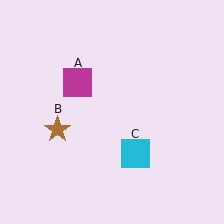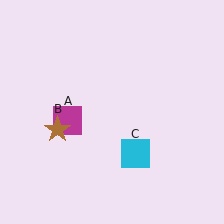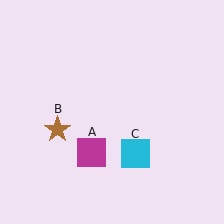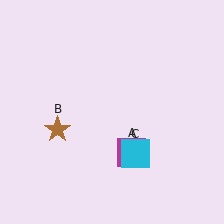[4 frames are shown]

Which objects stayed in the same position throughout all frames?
Brown star (object B) and cyan square (object C) remained stationary.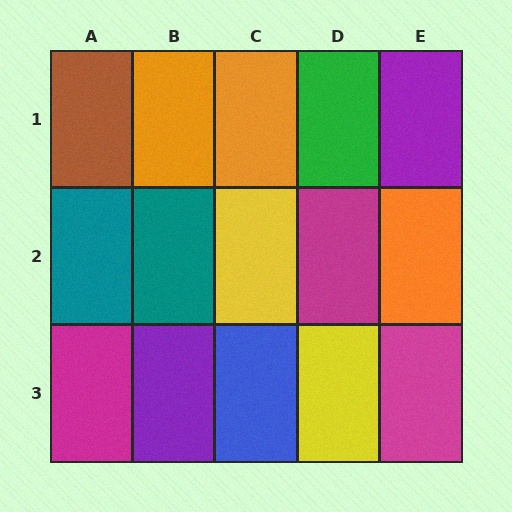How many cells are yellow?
2 cells are yellow.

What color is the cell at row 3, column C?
Blue.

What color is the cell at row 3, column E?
Magenta.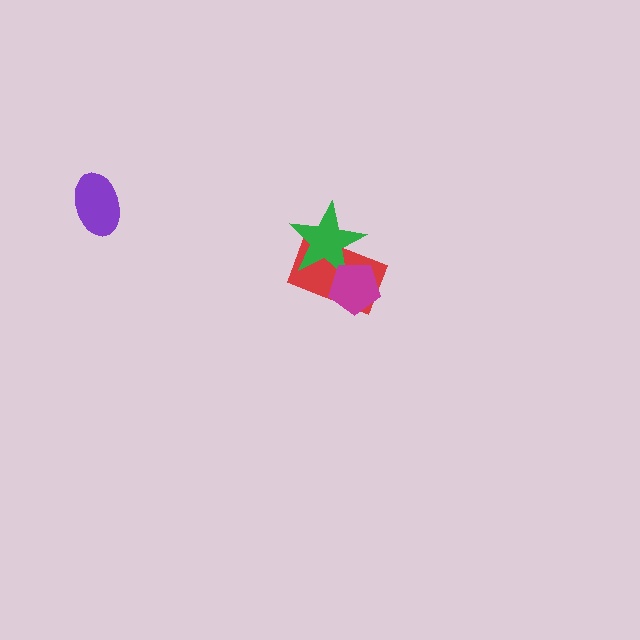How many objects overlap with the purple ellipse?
0 objects overlap with the purple ellipse.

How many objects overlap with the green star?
2 objects overlap with the green star.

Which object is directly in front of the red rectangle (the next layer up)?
The green star is directly in front of the red rectangle.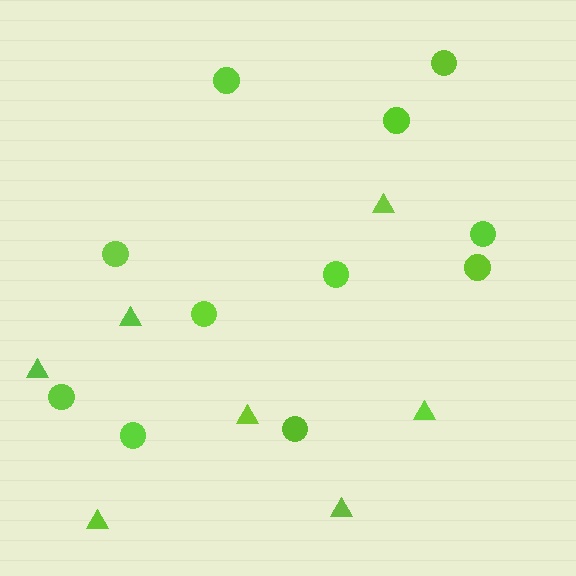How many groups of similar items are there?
There are 2 groups: one group of circles (11) and one group of triangles (7).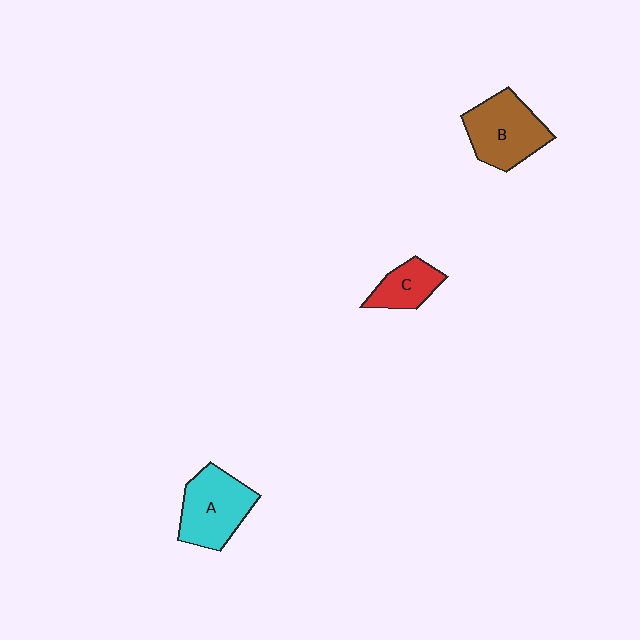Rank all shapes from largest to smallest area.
From largest to smallest: B (brown), A (cyan), C (red).